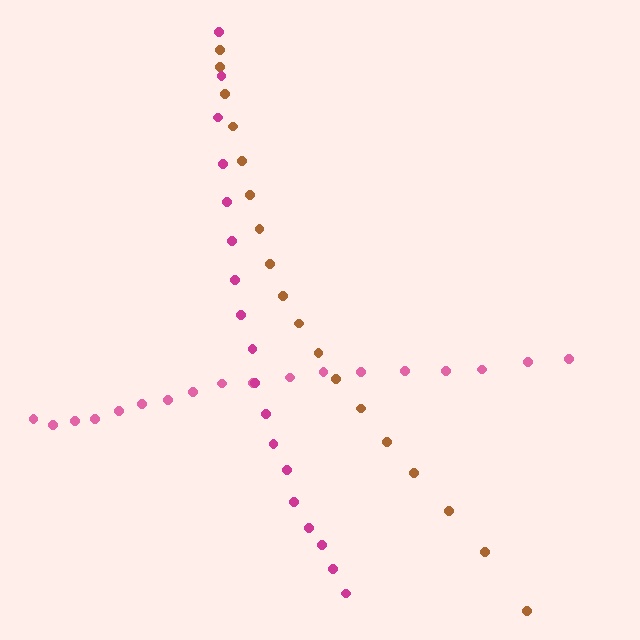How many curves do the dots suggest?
There are 3 distinct paths.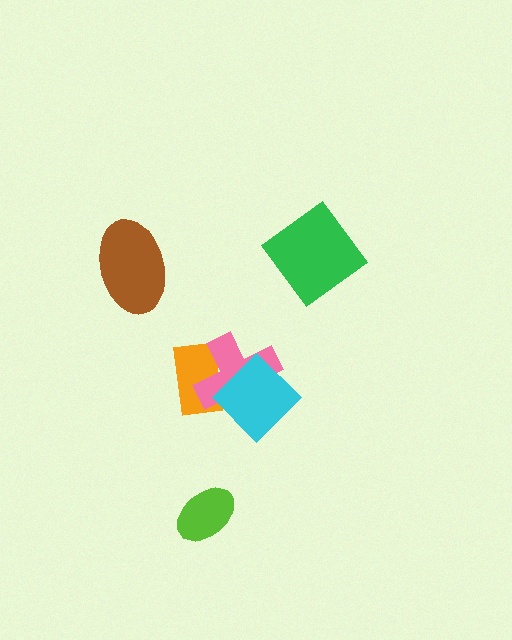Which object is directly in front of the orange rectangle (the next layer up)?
The pink cross is directly in front of the orange rectangle.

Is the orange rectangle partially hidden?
Yes, it is partially covered by another shape.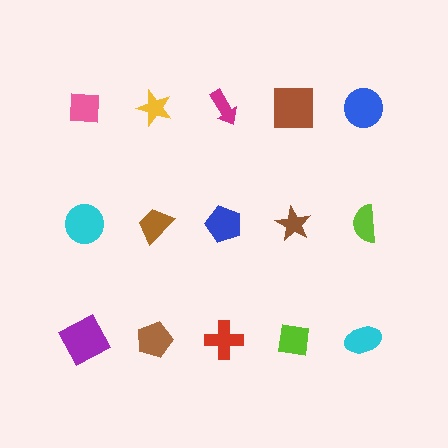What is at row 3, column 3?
A red cross.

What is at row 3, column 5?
A cyan ellipse.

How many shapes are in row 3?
5 shapes.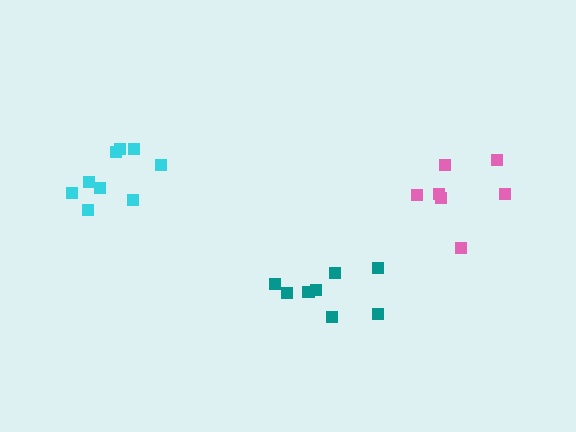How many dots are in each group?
Group 1: 7 dots, Group 2: 9 dots, Group 3: 8 dots (24 total).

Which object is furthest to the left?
The cyan cluster is leftmost.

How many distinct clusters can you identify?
There are 3 distinct clusters.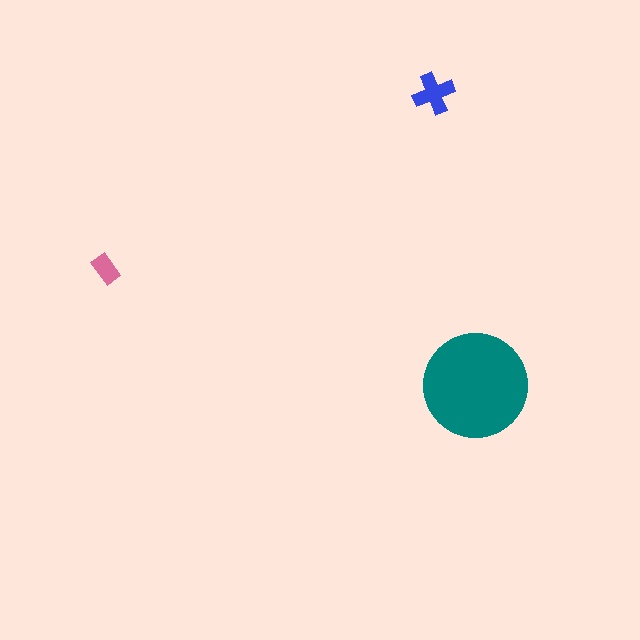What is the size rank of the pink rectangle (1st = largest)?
3rd.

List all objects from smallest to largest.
The pink rectangle, the blue cross, the teal circle.